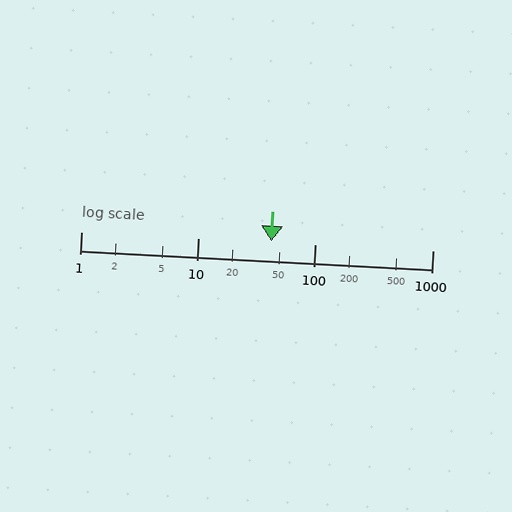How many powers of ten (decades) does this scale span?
The scale spans 3 decades, from 1 to 1000.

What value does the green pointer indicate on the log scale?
The pointer indicates approximately 42.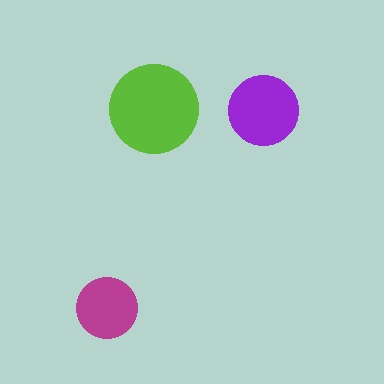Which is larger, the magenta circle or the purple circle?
The purple one.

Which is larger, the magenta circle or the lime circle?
The lime one.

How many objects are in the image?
There are 3 objects in the image.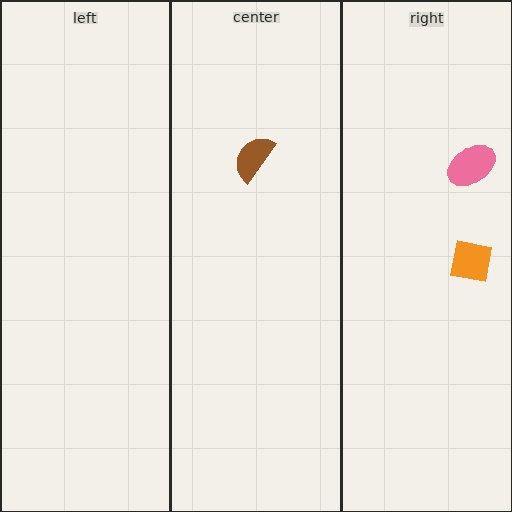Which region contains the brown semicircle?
The center region.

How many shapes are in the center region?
1.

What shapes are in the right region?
The pink ellipse, the orange square.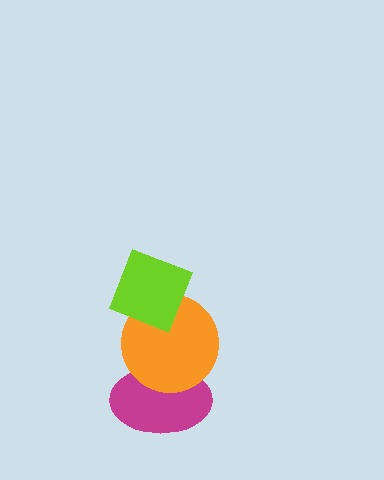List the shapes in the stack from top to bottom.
From top to bottom: the lime diamond, the orange circle, the magenta ellipse.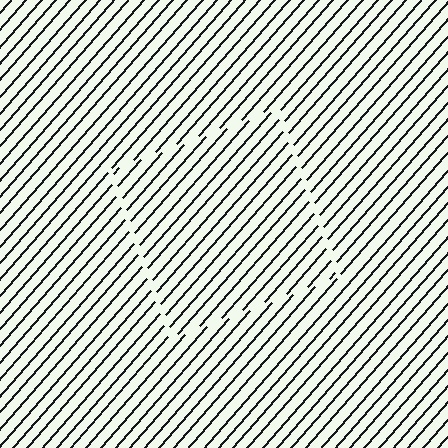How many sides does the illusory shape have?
4 sides — the line-ends trace a square.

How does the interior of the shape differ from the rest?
The interior of the shape contains the same grating, shifted by half a period — the contour is defined by the phase discontinuity where line-ends from the inner and outer gratings abut.